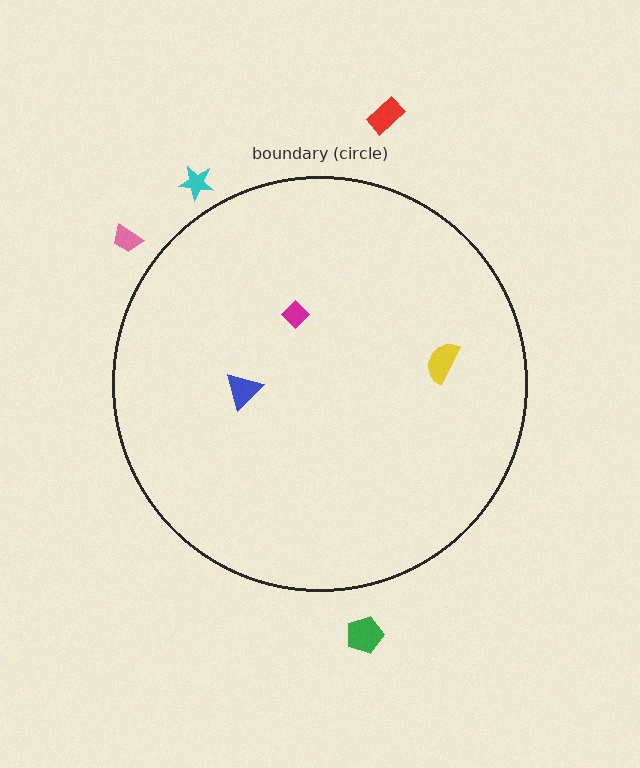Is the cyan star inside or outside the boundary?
Outside.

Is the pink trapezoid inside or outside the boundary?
Outside.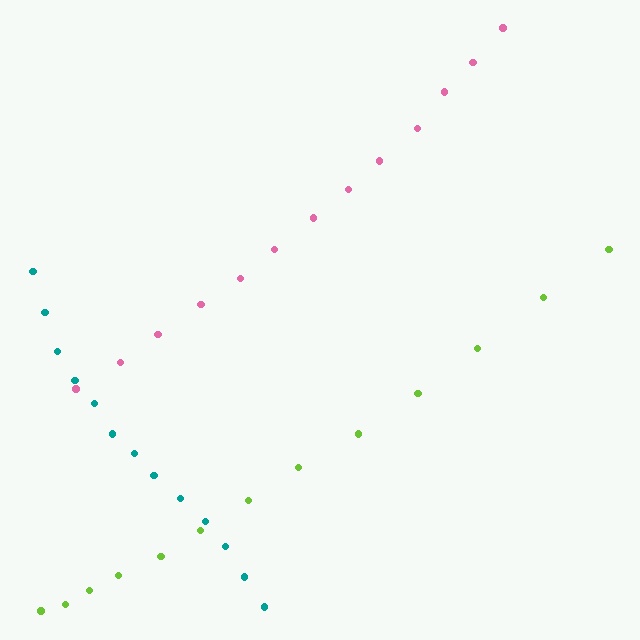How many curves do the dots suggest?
There are 3 distinct paths.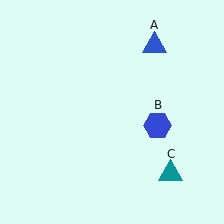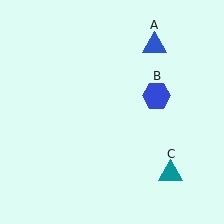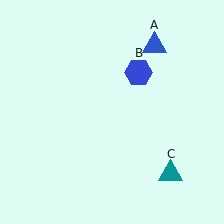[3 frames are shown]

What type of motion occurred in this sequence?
The blue hexagon (object B) rotated counterclockwise around the center of the scene.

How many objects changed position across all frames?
1 object changed position: blue hexagon (object B).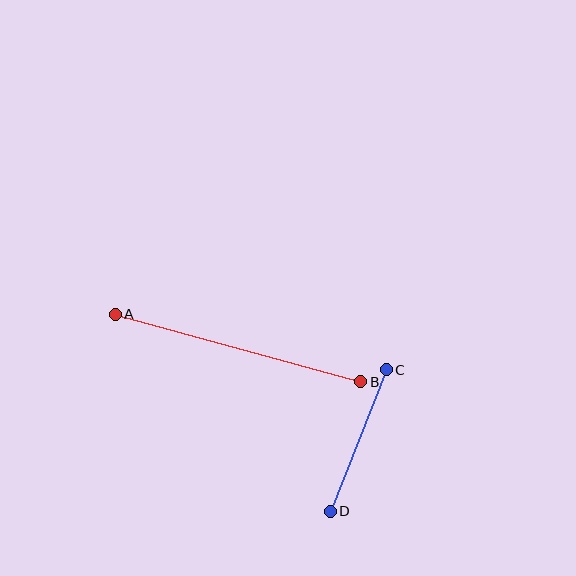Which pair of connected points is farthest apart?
Points A and B are farthest apart.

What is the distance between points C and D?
The distance is approximately 152 pixels.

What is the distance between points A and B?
The distance is approximately 255 pixels.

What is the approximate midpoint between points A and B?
The midpoint is at approximately (238, 348) pixels.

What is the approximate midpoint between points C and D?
The midpoint is at approximately (358, 441) pixels.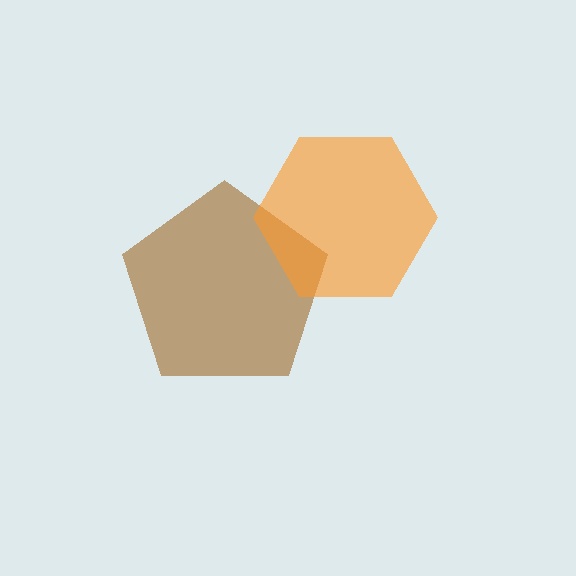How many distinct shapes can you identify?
There are 2 distinct shapes: a brown pentagon, an orange hexagon.